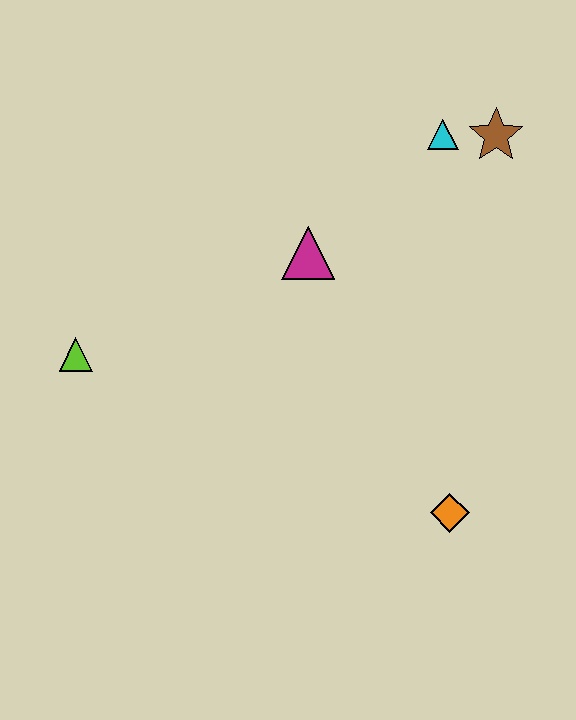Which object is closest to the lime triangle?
The magenta triangle is closest to the lime triangle.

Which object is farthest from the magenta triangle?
The orange diamond is farthest from the magenta triangle.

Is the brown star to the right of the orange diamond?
Yes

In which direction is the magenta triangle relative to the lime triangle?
The magenta triangle is to the right of the lime triangle.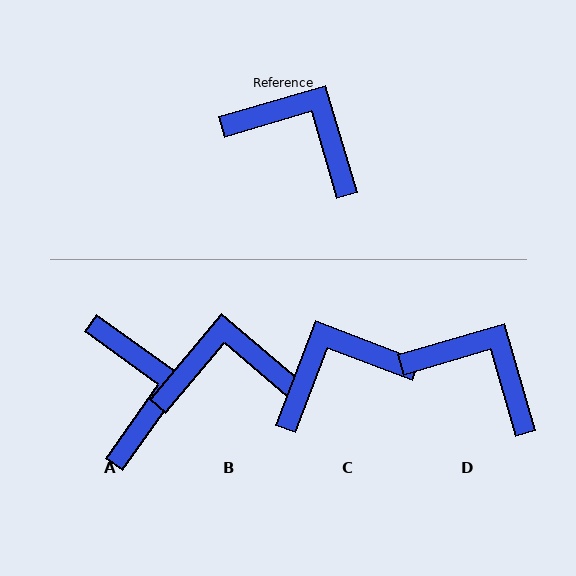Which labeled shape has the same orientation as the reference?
D.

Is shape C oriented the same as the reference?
No, it is off by about 53 degrees.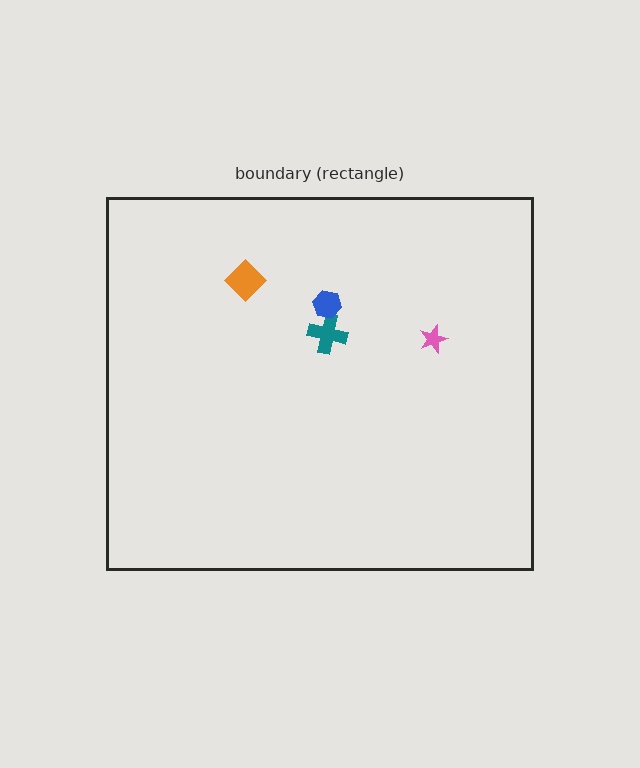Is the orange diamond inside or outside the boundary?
Inside.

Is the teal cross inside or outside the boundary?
Inside.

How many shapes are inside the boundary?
4 inside, 0 outside.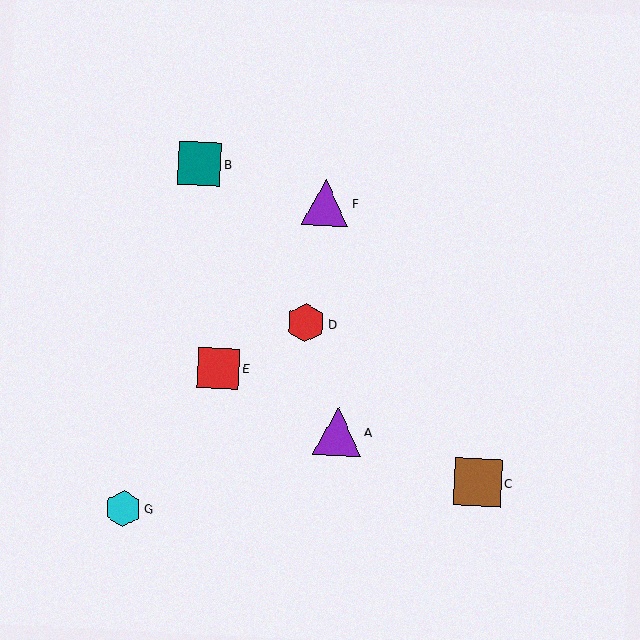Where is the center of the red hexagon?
The center of the red hexagon is at (306, 323).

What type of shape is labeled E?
Shape E is a red square.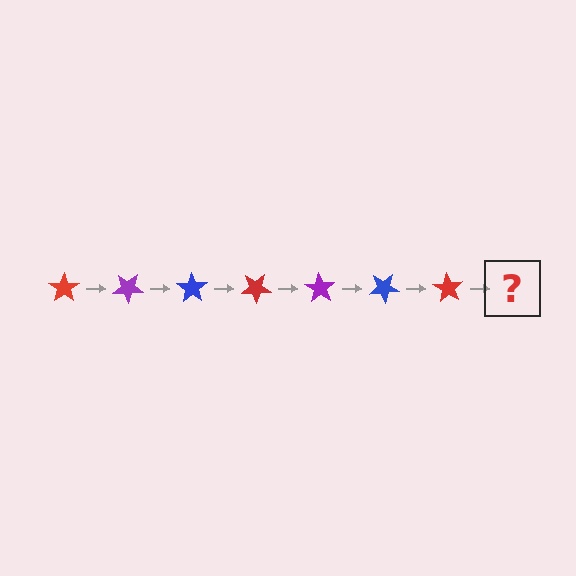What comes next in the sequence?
The next element should be a purple star, rotated 245 degrees from the start.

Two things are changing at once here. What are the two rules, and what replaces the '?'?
The two rules are that it rotates 35 degrees each step and the color cycles through red, purple, and blue. The '?' should be a purple star, rotated 245 degrees from the start.